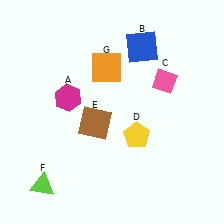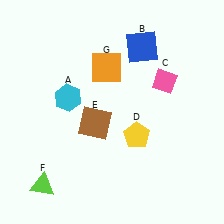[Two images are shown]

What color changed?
The hexagon (A) changed from magenta in Image 1 to cyan in Image 2.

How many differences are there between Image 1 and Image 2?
There is 1 difference between the two images.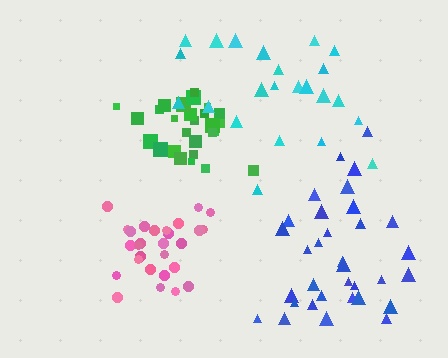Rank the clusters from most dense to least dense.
pink, green, blue, cyan.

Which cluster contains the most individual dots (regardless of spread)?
Blue (34).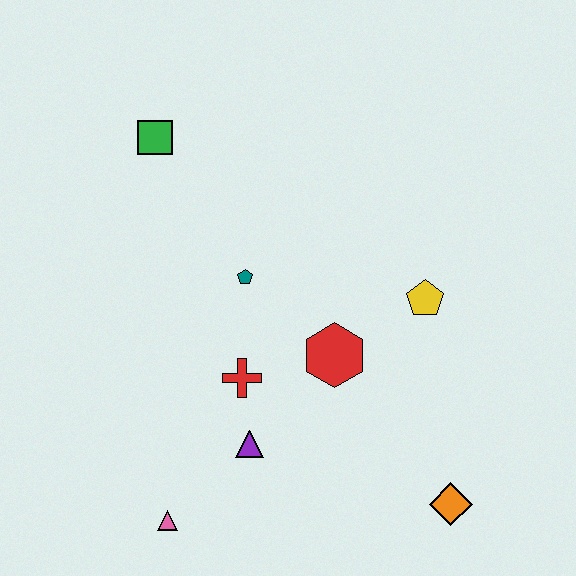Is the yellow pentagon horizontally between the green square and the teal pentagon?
No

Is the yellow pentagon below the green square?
Yes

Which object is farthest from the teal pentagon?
The orange diamond is farthest from the teal pentagon.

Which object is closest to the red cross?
The purple triangle is closest to the red cross.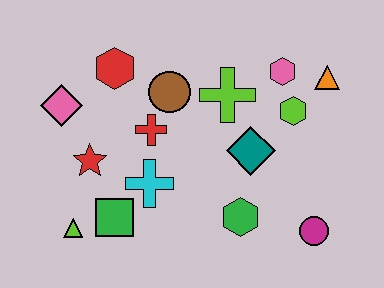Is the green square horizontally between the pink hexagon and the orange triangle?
No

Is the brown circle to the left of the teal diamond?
Yes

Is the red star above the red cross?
No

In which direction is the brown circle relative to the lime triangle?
The brown circle is above the lime triangle.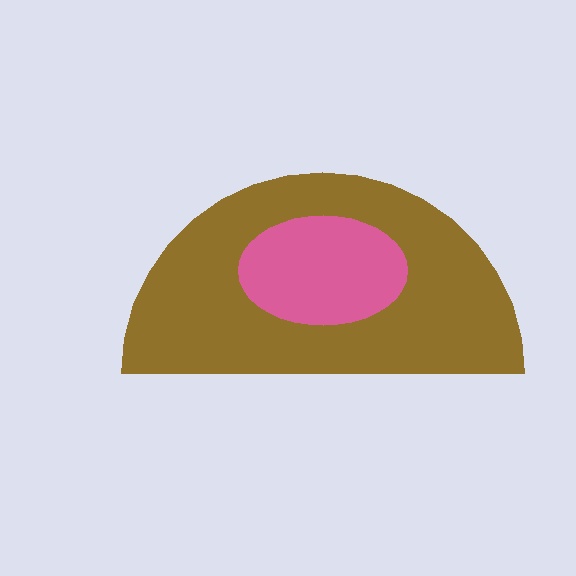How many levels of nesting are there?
2.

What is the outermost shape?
The brown semicircle.